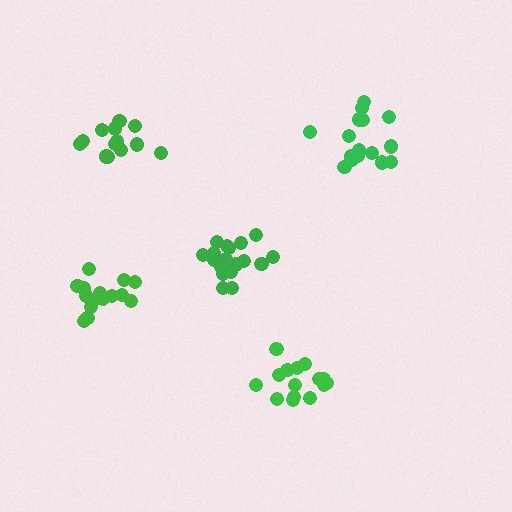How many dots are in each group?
Group 1: 16 dots, Group 2: 19 dots, Group 3: 13 dots, Group 4: 15 dots, Group 5: 15 dots (78 total).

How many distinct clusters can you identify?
There are 5 distinct clusters.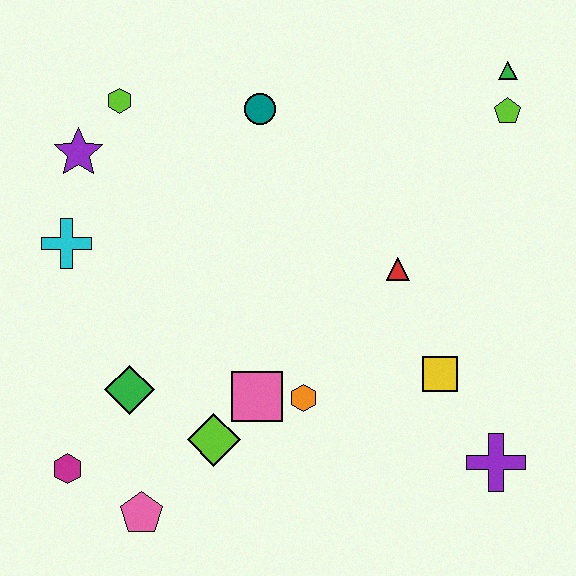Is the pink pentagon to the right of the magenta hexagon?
Yes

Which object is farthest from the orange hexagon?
The green triangle is farthest from the orange hexagon.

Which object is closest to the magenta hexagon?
The pink pentagon is closest to the magenta hexagon.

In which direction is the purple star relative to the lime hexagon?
The purple star is below the lime hexagon.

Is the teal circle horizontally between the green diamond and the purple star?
No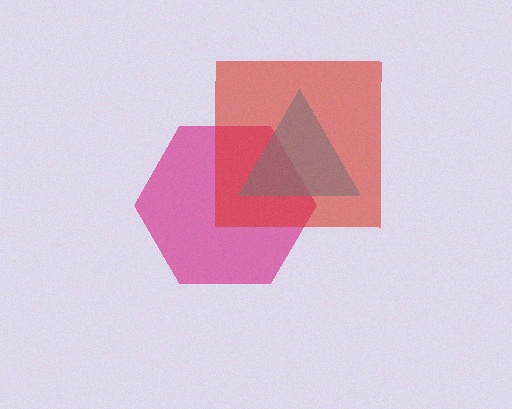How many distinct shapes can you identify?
There are 3 distinct shapes: a magenta hexagon, a cyan triangle, a red square.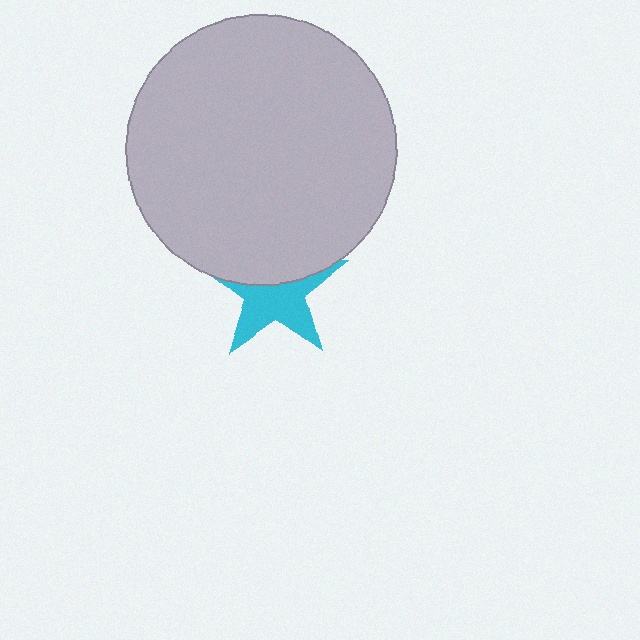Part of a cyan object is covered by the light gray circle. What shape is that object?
It is a star.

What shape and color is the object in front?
The object in front is a light gray circle.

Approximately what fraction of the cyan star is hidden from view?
Roughly 44% of the cyan star is hidden behind the light gray circle.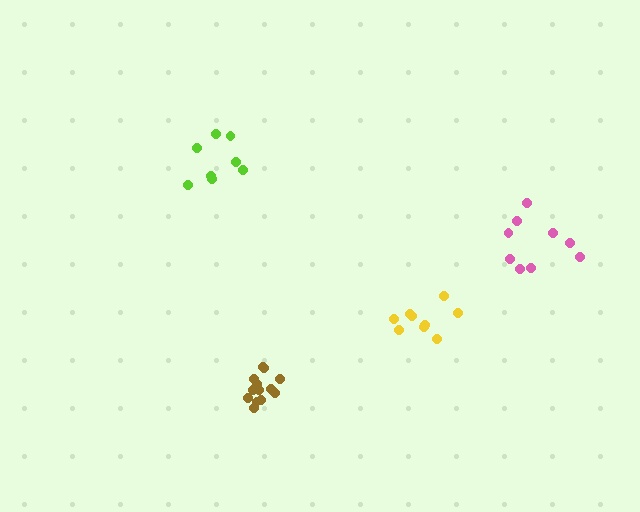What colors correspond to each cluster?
The clusters are colored: pink, yellow, lime, brown.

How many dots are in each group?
Group 1: 9 dots, Group 2: 9 dots, Group 3: 8 dots, Group 4: 13 dots (39 total).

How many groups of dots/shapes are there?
There are 4 groups.